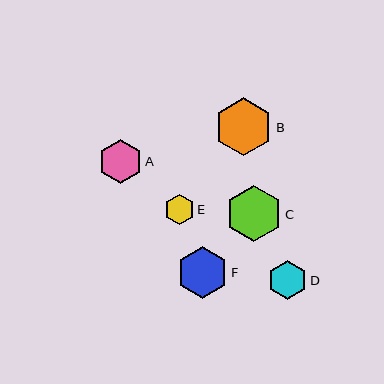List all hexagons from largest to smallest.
From largest to smallest: B, C, F, A, D, E.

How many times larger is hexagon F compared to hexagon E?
Hexagon F is approximately 1.7 times the size of hexagon E.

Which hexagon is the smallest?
Hexagon E is the smallest with a size of approximately 30 pixels.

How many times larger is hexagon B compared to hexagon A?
Hexagon B is approximately 1.3 times the size of hexagon A.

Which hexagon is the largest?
Hexagon B is the largest with a size of approximately 58 pixels.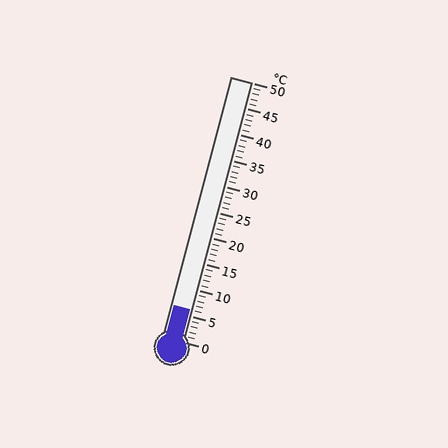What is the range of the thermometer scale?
The thermometer scale ranges from 0°C to 50°C.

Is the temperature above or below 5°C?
The temperature is above 5°C.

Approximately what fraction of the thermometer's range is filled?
The thermometer is filled to approximately 10% of its range.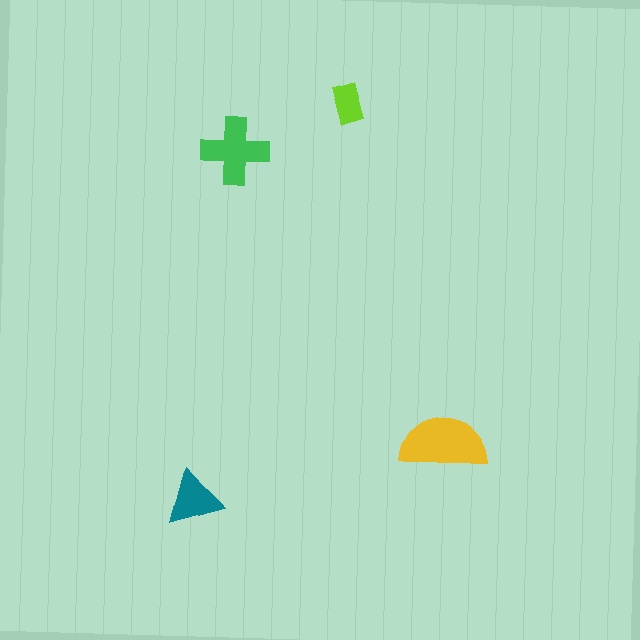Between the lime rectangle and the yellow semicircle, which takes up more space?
The yellow semicircle.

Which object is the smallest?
The lime rectangle.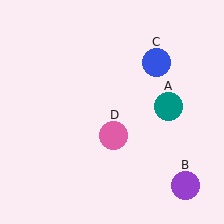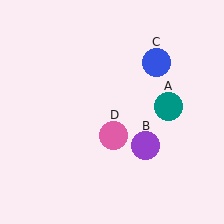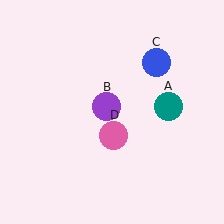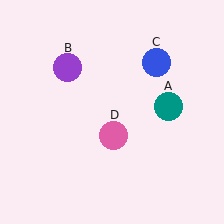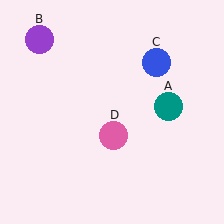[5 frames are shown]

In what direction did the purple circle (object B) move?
The purple circle (object B) moved up and to the left.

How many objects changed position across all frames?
1 object changed position: purple circle (object B).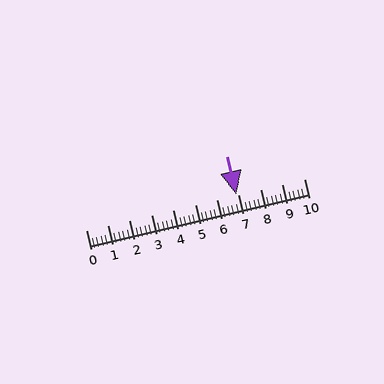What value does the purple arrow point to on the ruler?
The purple arrow points to approximately 6.9.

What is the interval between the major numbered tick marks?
The major tick marks are spaced 1 units apart.